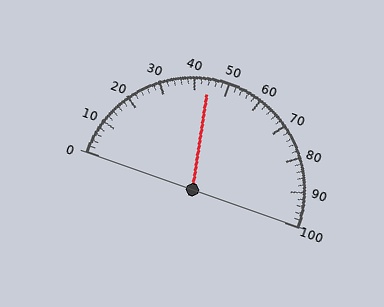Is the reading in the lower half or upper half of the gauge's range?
The reading is in the lower half of the range (0 to 100).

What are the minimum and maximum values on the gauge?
The gauge ranges from 0 to 100.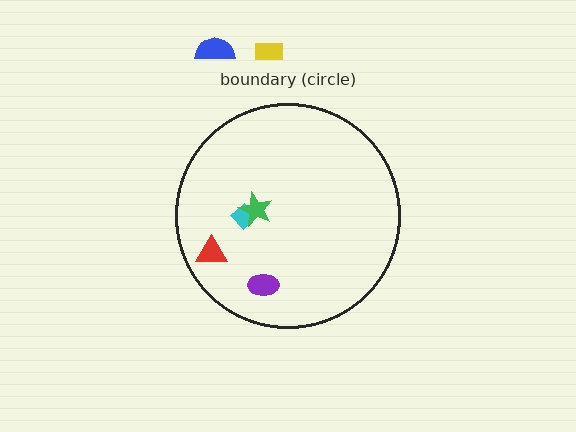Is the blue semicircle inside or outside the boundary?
Outside.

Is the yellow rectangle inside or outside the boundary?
Outside.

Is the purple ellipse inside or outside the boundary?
Inside.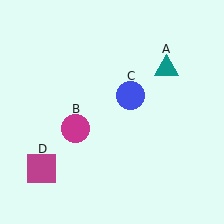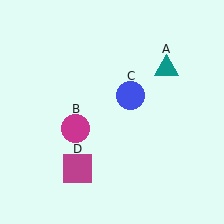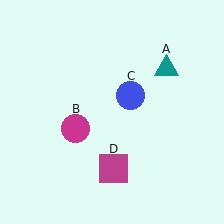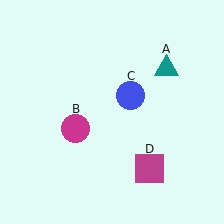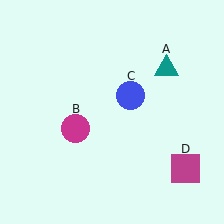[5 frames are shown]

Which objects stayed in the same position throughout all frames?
Teal triangle (object A) and magenta circle (object B) and blue circle (object C) remained stationary.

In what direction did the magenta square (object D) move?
The magenta square (object D) moved right.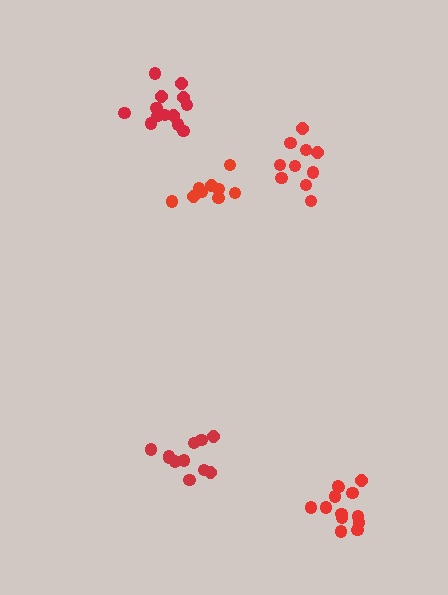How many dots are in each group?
Group 1: 10 dots, Group 2: 13 dots, Group 3: 13 dots, Group 4: 10 dots, Group 5: 11 dots (57 total).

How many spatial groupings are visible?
There are 5 spatial groupings.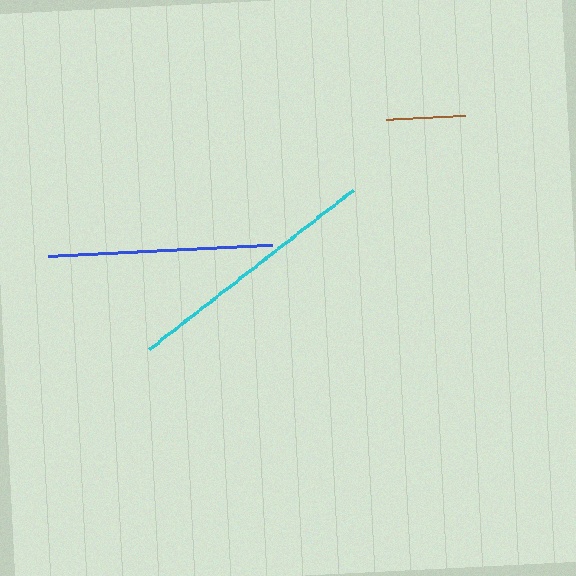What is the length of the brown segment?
The brown segment is approximately 80 pixels long.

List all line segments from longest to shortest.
From longest to shortest: cyan, blue, brown.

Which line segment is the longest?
The cyan line is the longest at approximately 259 pixels.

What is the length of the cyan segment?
The cyan segment is approximately 259 pixels long.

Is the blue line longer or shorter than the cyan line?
The cyan line is longer than the blue line.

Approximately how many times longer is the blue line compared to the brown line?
The blue line is approximately 2.8 times the length of the brown line.